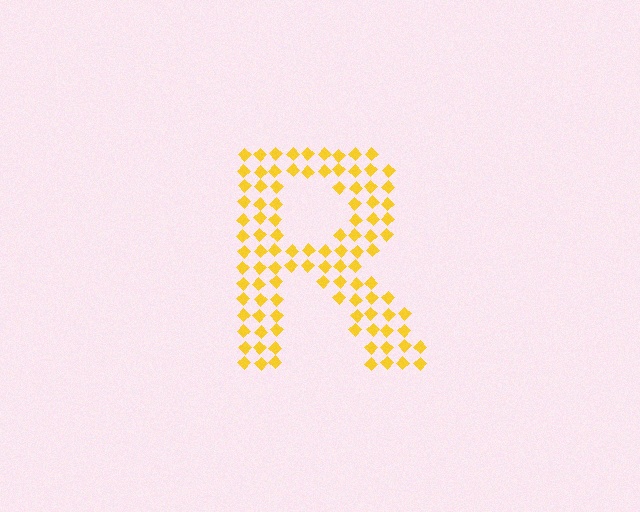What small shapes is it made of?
It is made of small diamonds.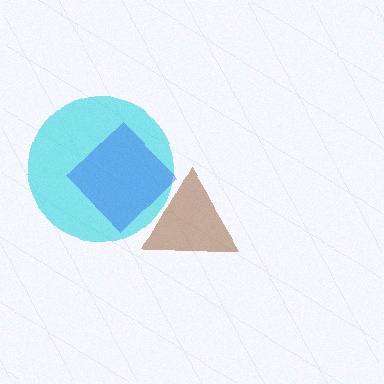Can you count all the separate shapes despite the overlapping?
Yes, there are 3 separate shapes.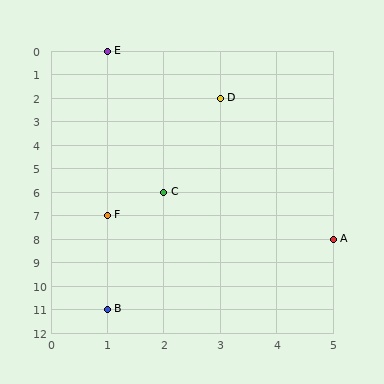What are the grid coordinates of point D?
Point D is at grid coordinates (3, 2).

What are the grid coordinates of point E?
Point E is at grid coordinates (1, 0).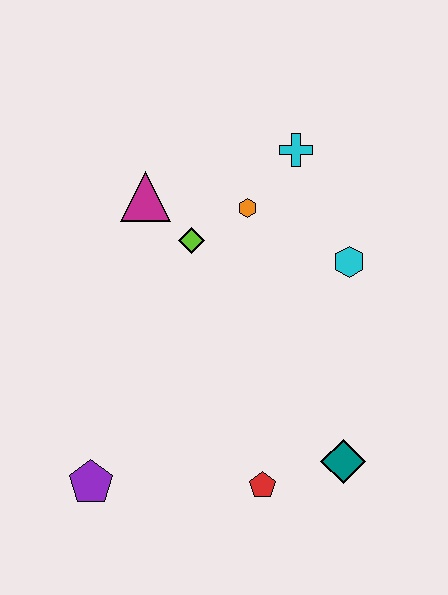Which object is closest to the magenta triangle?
The lime diamond is closest to the magenta triangle.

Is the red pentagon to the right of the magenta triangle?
Yes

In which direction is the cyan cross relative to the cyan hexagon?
The cyan cross is above the cyan hexagon.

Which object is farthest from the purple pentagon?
The cyan cross is farthest from the purple pentagon.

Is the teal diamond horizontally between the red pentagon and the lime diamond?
No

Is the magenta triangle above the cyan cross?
No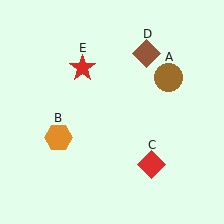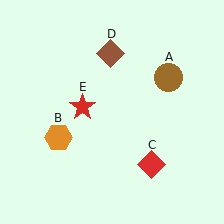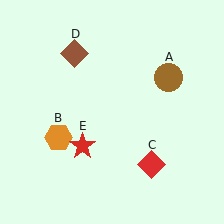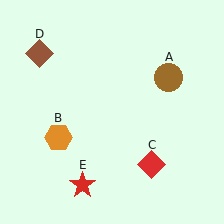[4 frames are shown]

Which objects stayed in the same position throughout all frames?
Brown circle (object A) and orange hexagon (object B) and red diamond (object C) remained stationary.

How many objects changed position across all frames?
2 objects changed position: brown diamond (object D), red star (object E).